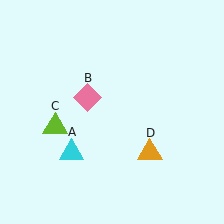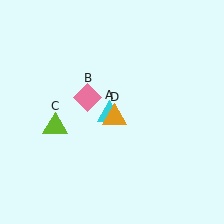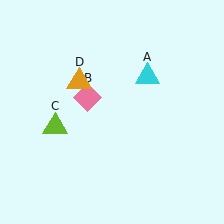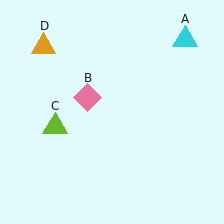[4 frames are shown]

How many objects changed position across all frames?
2 objects changed position: cyan triangle (object A), orange triangle (object D).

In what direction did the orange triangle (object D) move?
The orange triangle (object D) moved up and to the left.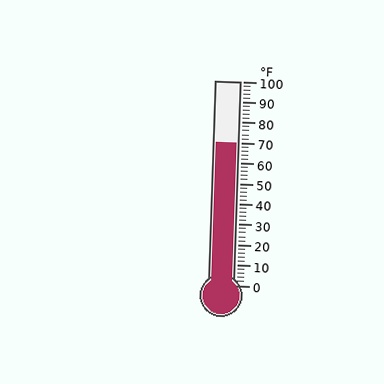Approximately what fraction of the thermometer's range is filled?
The thermometer is filled to approximately 70% of its range.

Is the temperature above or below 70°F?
The temperature is at 70°F.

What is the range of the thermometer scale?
The thermometer scale ranges from 0°F to 100°F.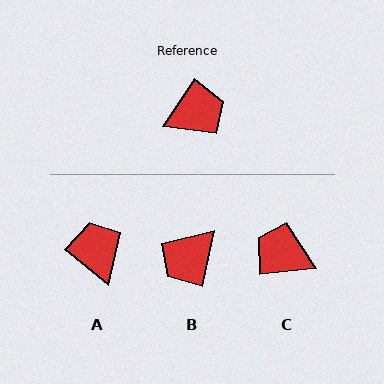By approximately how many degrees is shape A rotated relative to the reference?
Approximately 85 degrees counter-clockwise.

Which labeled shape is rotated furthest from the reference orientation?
B, about 158 degrees away.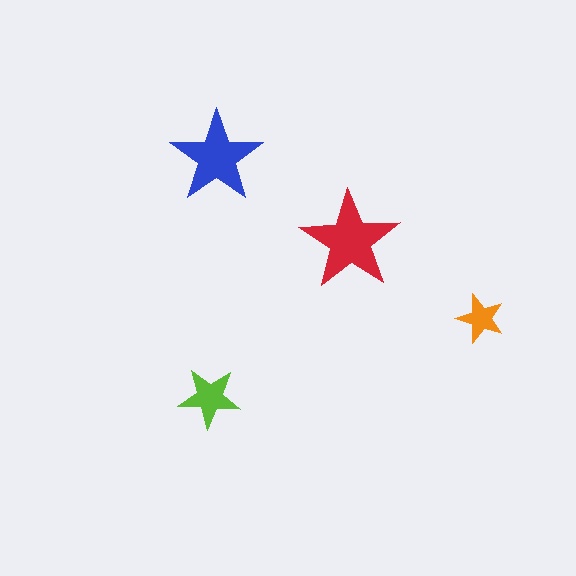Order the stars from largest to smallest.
the red one, the blue one, the lime one, the orange one.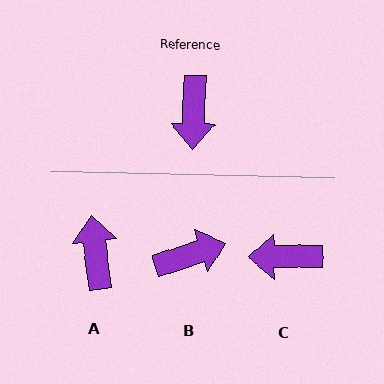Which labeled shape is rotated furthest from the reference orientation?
A, about 171 degrees away.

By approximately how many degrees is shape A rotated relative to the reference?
Approximately 171 degrees clockwise.